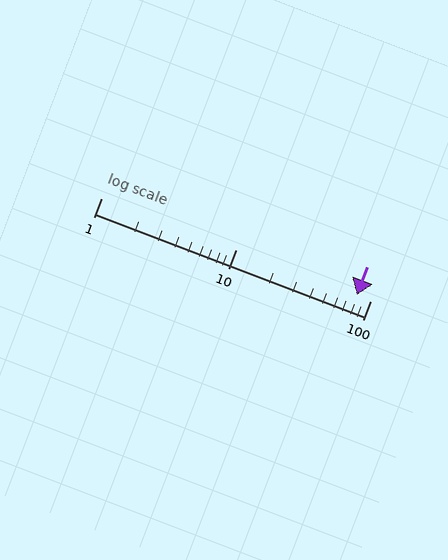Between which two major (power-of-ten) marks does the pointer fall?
The pointer is between 10 and 100.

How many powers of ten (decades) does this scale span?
The scale spans 2 decades, from 1 to 100.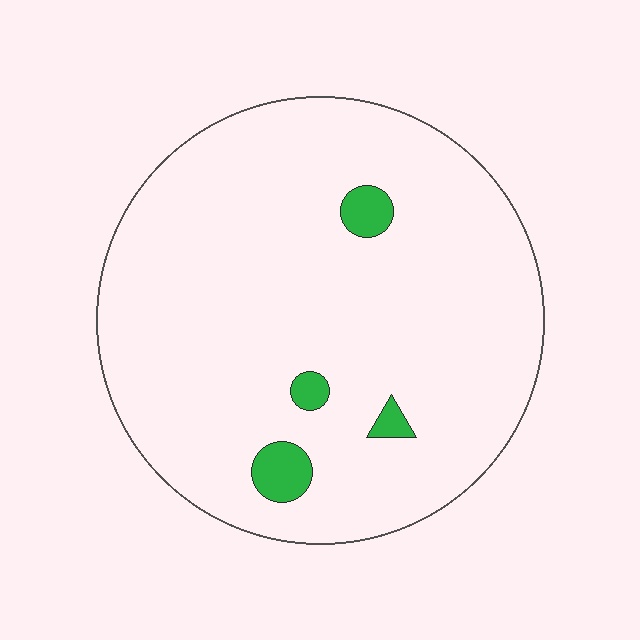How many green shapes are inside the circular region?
4.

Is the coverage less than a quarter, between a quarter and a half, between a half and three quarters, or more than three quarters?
Less than a quarter.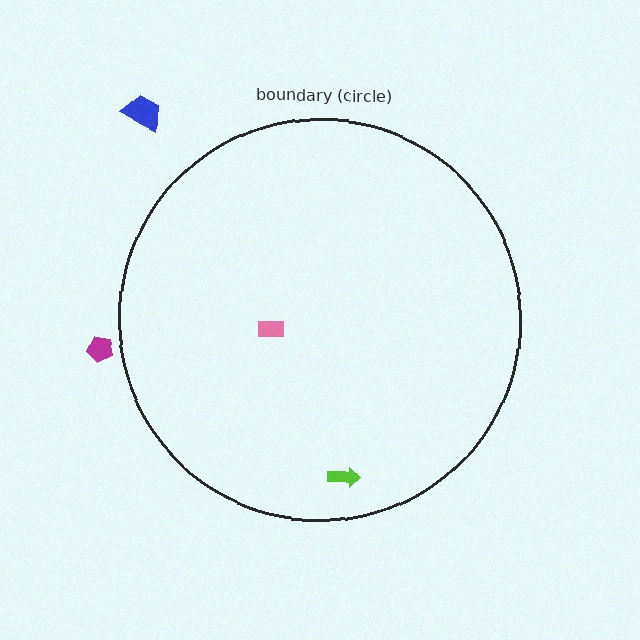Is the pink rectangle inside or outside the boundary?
Inside.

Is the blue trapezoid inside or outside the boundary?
Outside.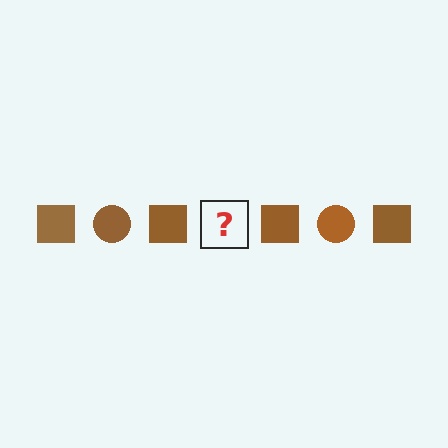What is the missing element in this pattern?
The missing element is a brown circle.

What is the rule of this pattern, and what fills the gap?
The rule is that the pattern cycles through square, circle shapes in brown. The gap should be filled with a brown circle.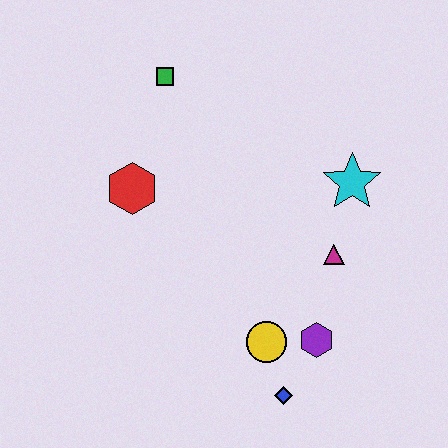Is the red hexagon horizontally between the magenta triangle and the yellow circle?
No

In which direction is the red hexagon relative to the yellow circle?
The red hexagon is above the yellow circle.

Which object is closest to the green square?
The red hexagon is closest to the green square.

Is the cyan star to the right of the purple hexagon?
Yes